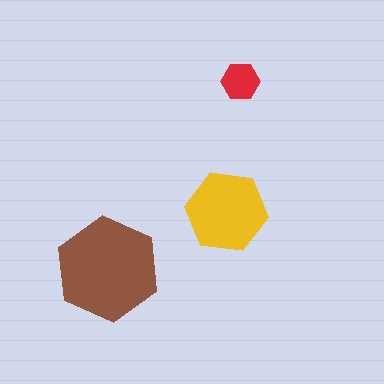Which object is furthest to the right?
The red hexagon is rightmost.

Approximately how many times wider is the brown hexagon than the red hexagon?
About 3 times wider.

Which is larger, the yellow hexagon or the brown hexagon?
The brown one.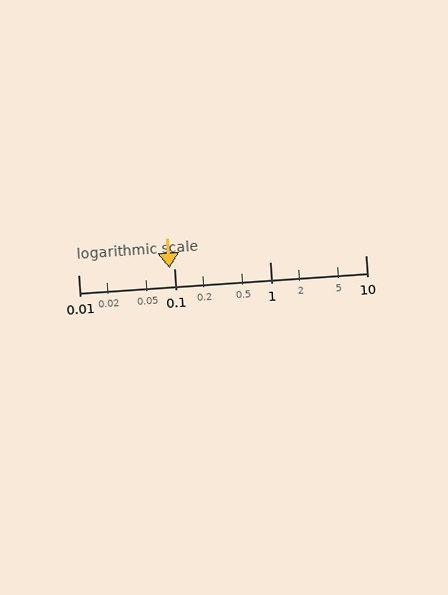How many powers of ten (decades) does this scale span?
The scale spans 3 decades, from 0.01 to 10.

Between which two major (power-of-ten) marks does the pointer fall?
The pointer is between 0.01 and 0.1.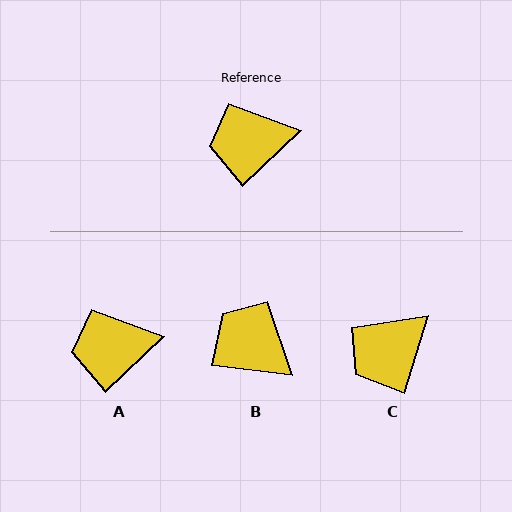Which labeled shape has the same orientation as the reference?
A.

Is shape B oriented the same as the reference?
No, it is off by about 51 degrees.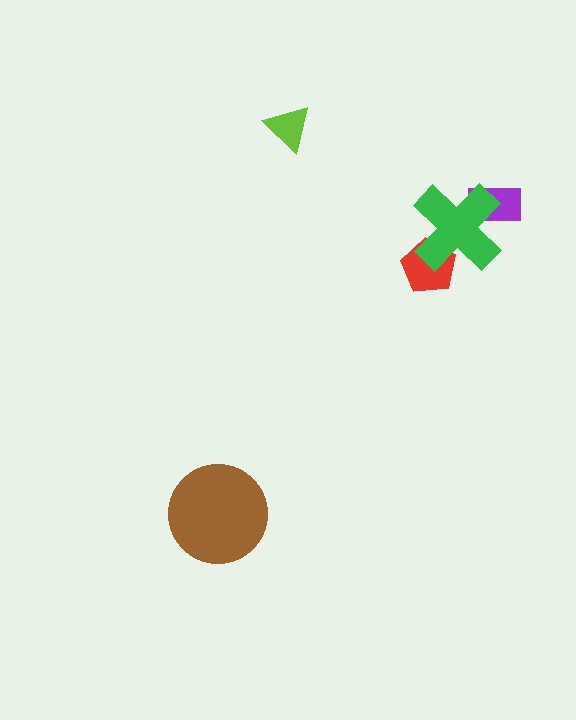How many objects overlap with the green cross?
2 objects overlap with the green cross.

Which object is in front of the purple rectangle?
The green cross is in front of the purple rectangle.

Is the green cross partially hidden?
No, no other shape covers it.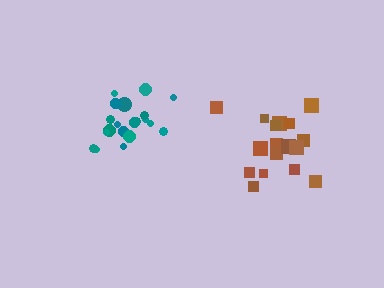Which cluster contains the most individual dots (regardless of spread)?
Teal (20).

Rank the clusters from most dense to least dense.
teal, brown.